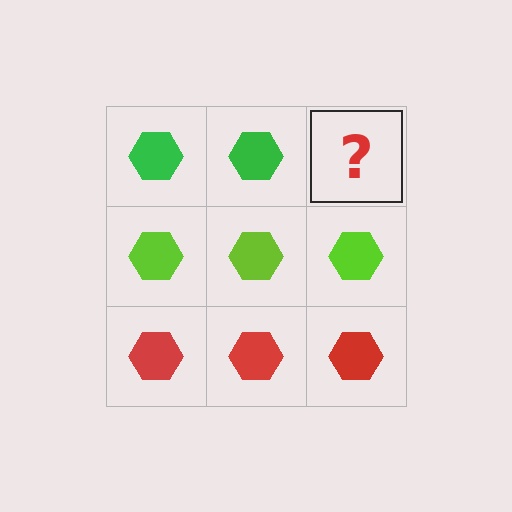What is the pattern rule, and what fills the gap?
The rule is that each row has a consistent color. The gap should be filled with a green hexagon.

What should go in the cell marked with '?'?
The missing cell should contain a green hexagon.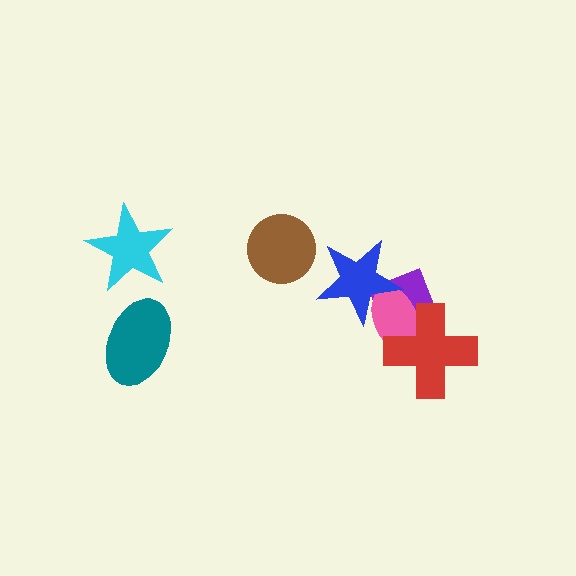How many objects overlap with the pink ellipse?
3 objects overlap with the pink ellipse.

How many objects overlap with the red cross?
2 objects overlap with the red cross.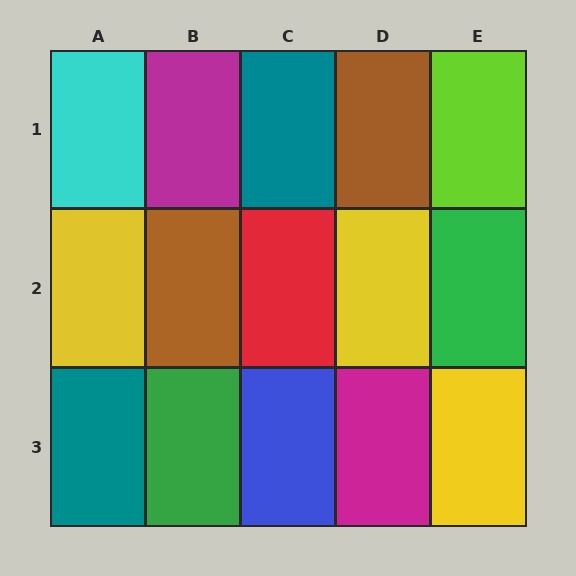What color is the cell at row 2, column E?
Green.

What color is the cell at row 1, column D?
Brown.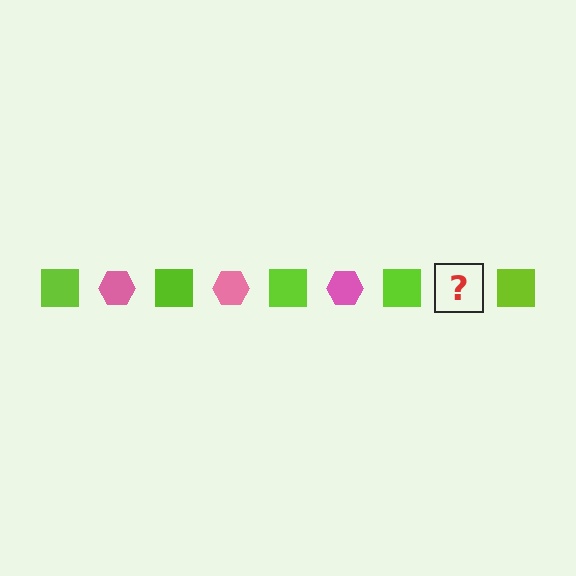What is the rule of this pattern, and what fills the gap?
The rule is that the pattern alternates between lime square and pink hexagon. The gap should be filled with a pink hexagon.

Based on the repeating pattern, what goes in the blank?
The blank should be a pink hexagon.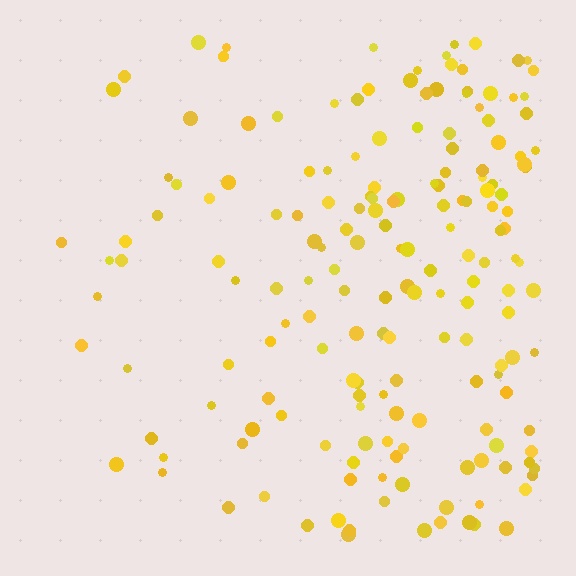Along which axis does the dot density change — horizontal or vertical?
Horizontal.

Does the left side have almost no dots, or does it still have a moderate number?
Still a moderate number, just noticeably fewer than the right.